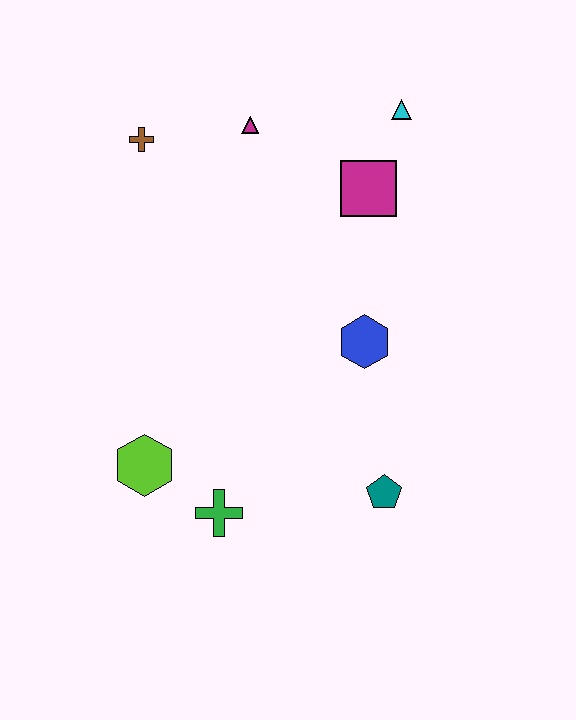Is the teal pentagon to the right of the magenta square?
Yes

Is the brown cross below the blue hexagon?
No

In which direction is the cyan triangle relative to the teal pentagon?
The cyan triangle is above the teal pentagon.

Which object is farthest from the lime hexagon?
The cyan triangle is farthest from the lime hexagon.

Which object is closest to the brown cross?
The magenta triangle is closest to the brown cross.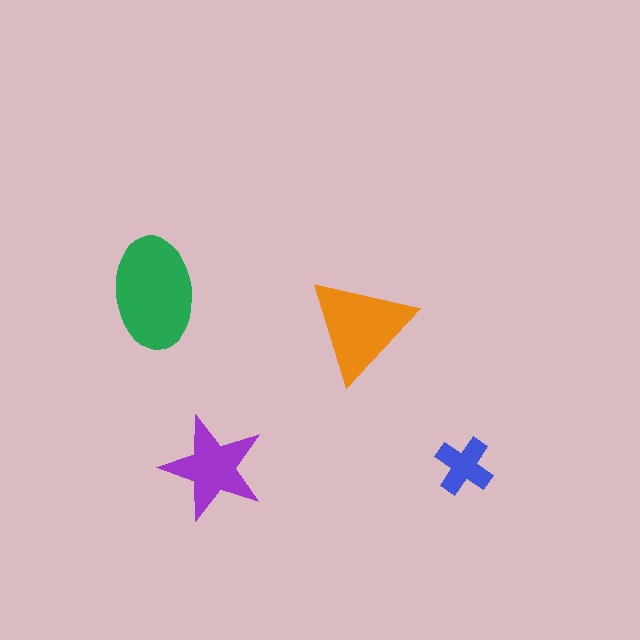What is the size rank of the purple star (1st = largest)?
3rd.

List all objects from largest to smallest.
The green ellipse, the orange triangle, the purple star, the blue cross.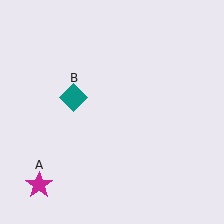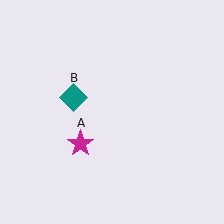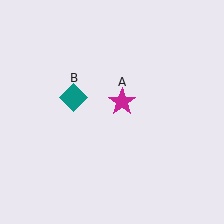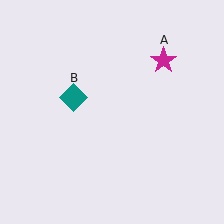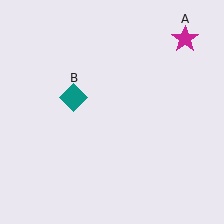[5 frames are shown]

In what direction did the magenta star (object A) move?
The magenta star (object A) moved up and to the right.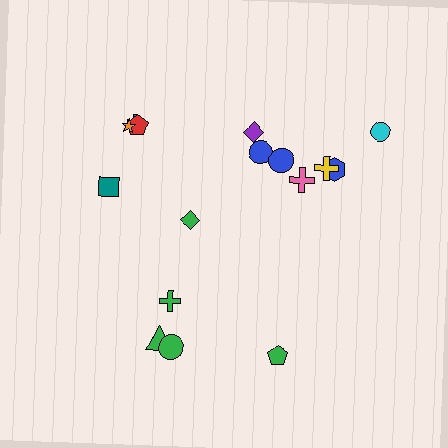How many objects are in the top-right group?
There are 7 objects.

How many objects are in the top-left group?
There are 4 objects.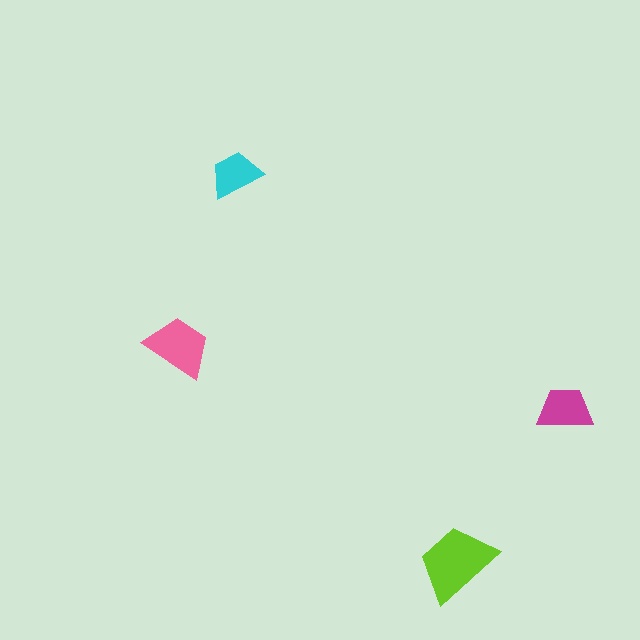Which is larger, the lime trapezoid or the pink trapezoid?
The lime one.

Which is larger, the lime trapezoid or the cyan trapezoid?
The lime one.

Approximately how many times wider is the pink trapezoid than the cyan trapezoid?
About 1.5 times wider.